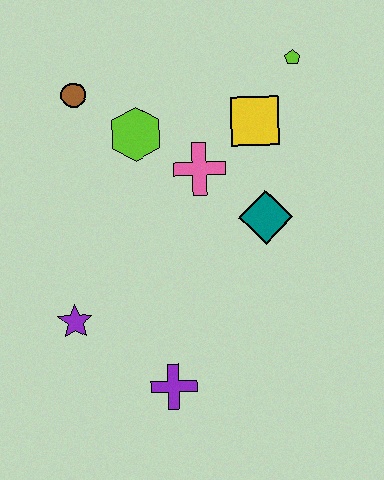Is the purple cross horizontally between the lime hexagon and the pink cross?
Yes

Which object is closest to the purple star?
The purple cross is closest to the purple star.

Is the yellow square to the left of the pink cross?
No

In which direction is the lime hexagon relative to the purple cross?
The lime hexagon is above the purple cross.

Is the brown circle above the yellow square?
Yes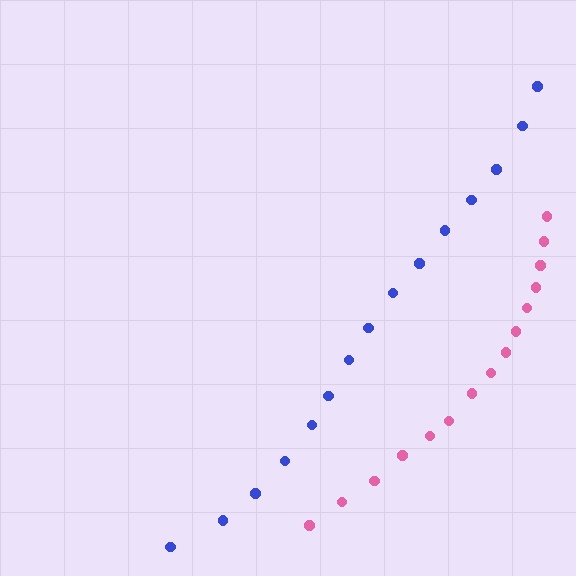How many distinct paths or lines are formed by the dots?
There are 2 distinct paths.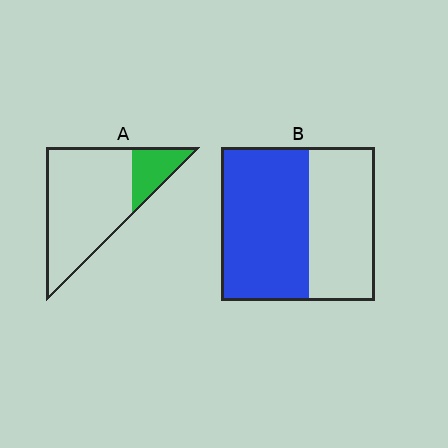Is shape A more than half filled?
No.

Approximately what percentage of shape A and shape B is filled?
A is approximately 20% and B is approximately 55%.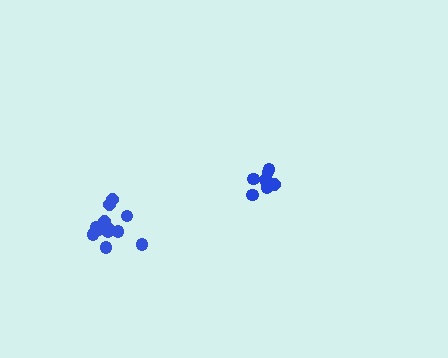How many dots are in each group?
Group 1: 12 dots, Group 2: 12 dots (24 total).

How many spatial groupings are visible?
There are 2 spatial groupings.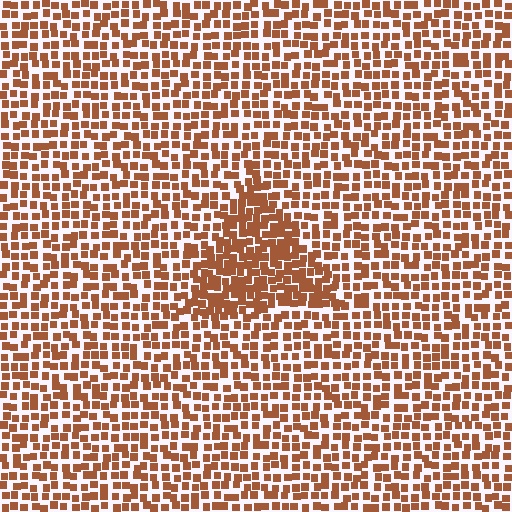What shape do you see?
I see a triangle.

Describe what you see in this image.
The image contains small brown elements arranged at two different densities. A triangle-shaped region is visible where the elements are more densely packed than the surrounding area.